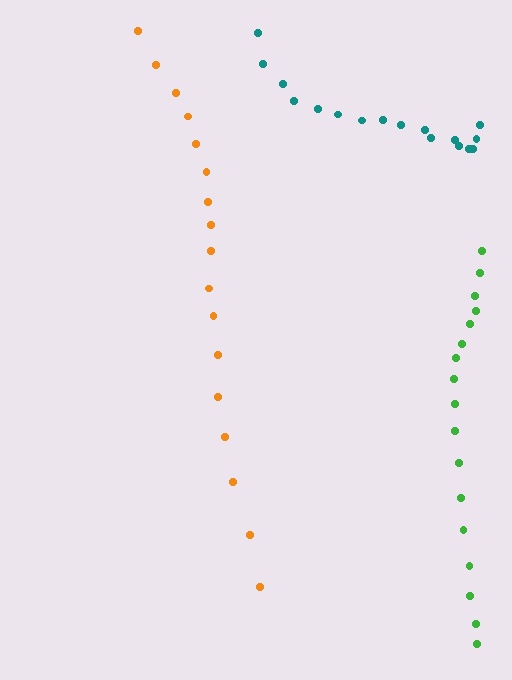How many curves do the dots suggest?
There are 3 distinct paths.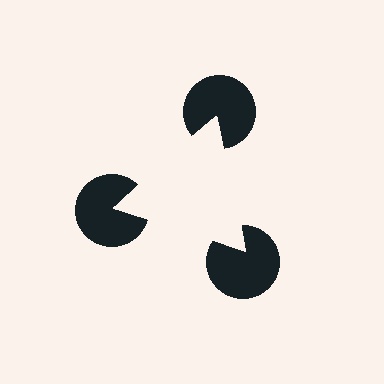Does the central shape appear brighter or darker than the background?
It typically appears slightly brighter than the background, even though no actual brightness change is drawn.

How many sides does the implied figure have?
3 sides.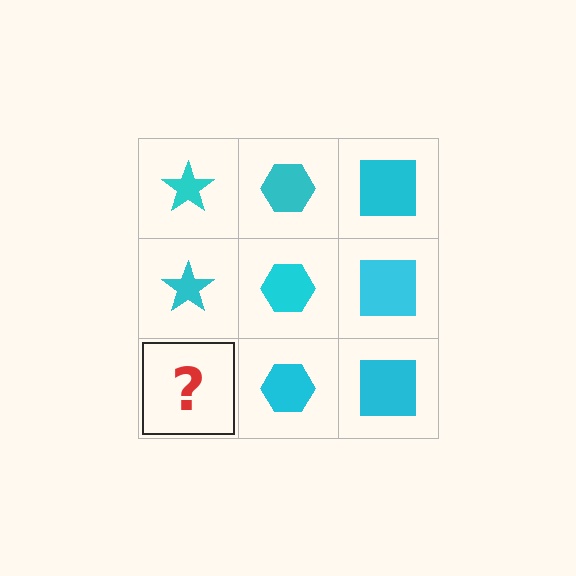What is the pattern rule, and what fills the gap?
The rule is that each column has a consistent shape. The gap should be filled with a cyan star.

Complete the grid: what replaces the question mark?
The question mark should be replaced with a cyan star.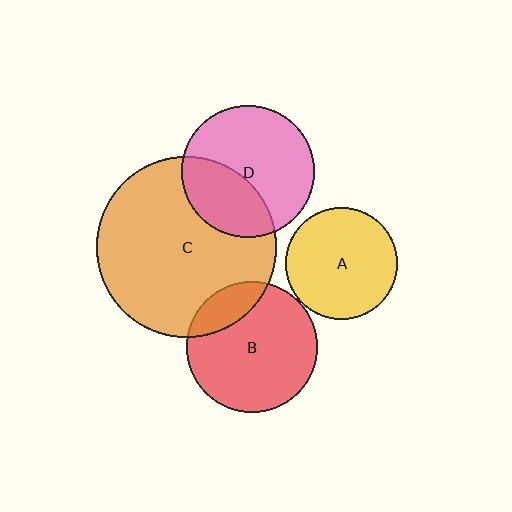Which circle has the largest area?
Circle C (orange).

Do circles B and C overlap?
Yes.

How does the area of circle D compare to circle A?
Approximately 1.4 times.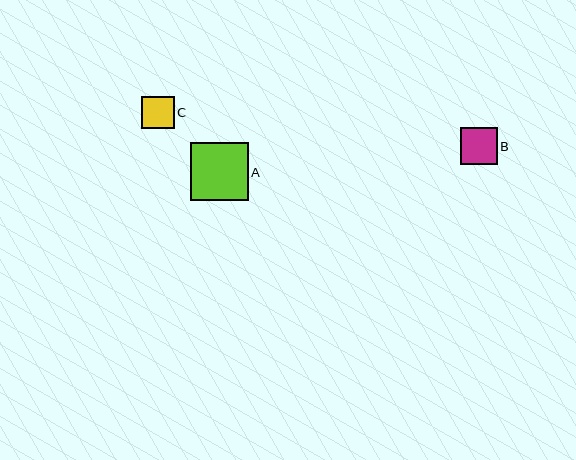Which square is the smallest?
Square C is the smallest with a size of approximately 33 pixels.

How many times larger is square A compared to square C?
Square A is approximately 1.8 times the size of square C.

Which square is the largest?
Square A is the largest with a size of approximately 58 pixels.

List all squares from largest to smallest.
From largest to smallest: A, B, C.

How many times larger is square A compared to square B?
Square A is approximately 1.6 times the size of square B.